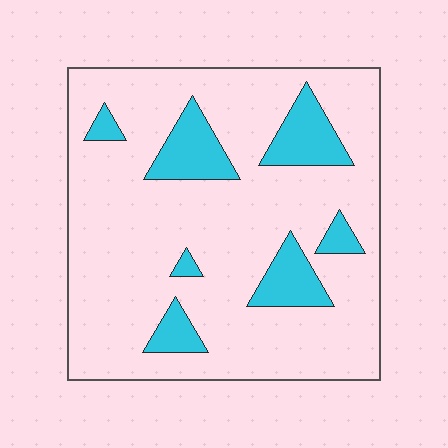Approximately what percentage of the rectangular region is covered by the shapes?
Approximately 15%.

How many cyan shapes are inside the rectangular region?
7.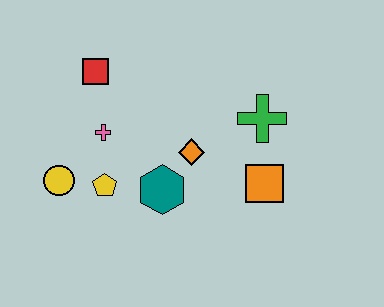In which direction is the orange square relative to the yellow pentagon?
The orange square is to the right of the yellow pentagon.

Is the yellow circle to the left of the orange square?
Yes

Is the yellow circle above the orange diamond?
No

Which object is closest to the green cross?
The orange square is closest to the green cross.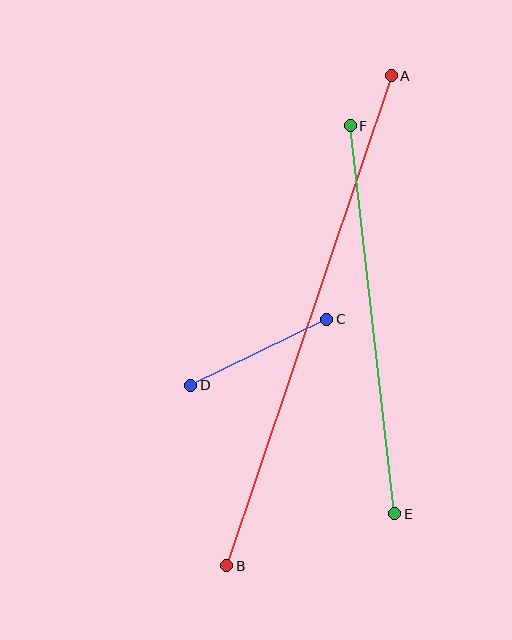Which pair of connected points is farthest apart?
Points A and B are farthest apart.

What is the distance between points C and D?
The distance is approximately 151 pixels.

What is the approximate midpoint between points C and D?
The midpoint is at approximately (259, 352) pixels.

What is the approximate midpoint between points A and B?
The midpoint is at approximately (309, 321) pixels.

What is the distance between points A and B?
The distance is approximately 517 pixels.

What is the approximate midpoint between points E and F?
The midpoint is at approximately (372, 320) pixels.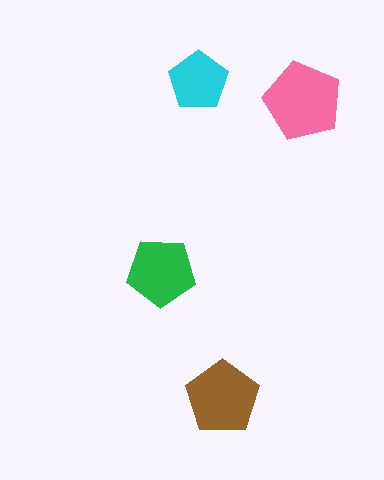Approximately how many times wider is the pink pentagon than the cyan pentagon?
About 1.5 times wider.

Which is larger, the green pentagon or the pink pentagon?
The pink one.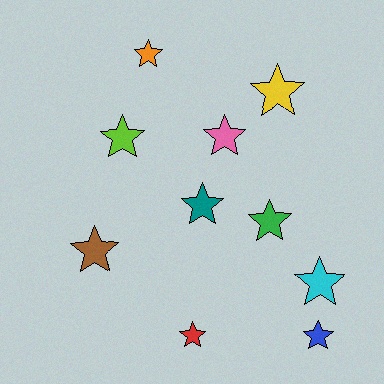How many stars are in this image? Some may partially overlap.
There are 10 stars.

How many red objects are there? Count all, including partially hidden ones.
There is 1 red object.